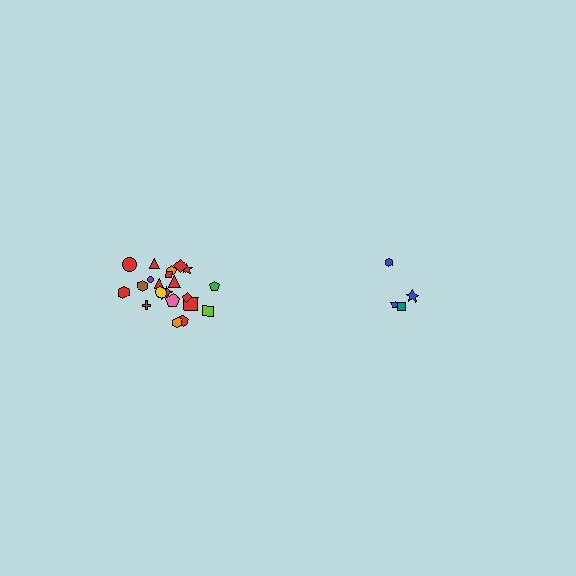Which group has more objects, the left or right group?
The left group.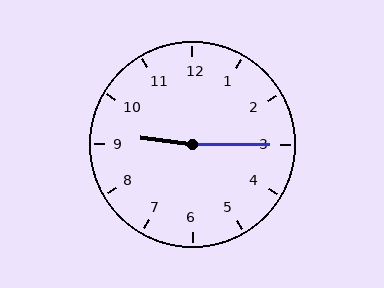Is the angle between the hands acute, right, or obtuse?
It is obtuse.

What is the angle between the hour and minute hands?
Approximately 172 degrees.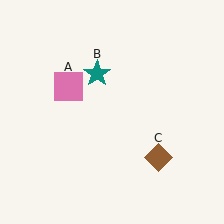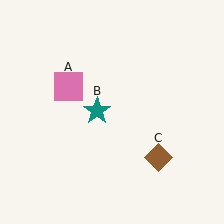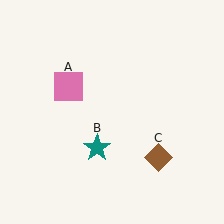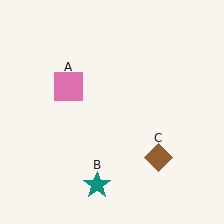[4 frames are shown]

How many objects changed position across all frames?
1 object changed position: teal star (object B).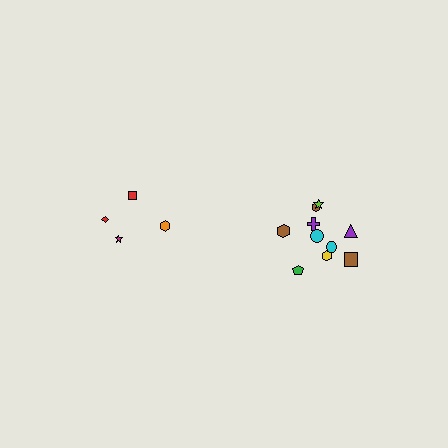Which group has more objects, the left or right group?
The right group.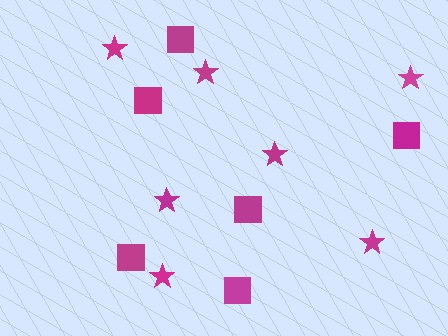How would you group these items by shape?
There are 2 groups: one group of stars (7) and one group of squares (6).